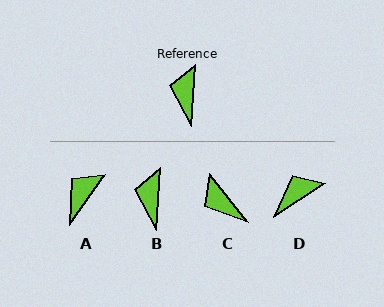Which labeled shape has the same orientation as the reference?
B.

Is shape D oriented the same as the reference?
No, it is off by about 52 degrees.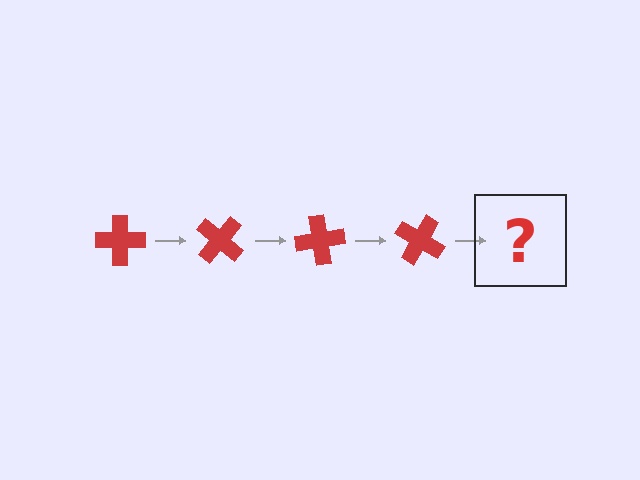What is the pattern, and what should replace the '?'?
The pattern is that the cross rotates 40 degrees each step. The '?' should be a red cross rotated 160 degrees.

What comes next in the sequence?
The next element should be a red cross rotated 160 degrees.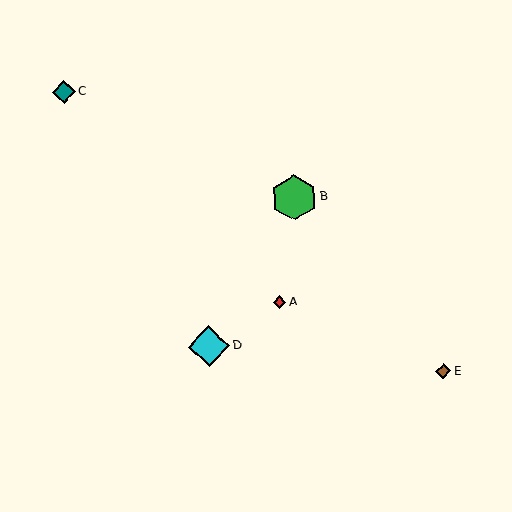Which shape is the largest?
The green hexagon (labeled B) is the largest.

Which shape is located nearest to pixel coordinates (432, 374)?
The brown diamond (labeled E) at (443, 371) is nearest to that location.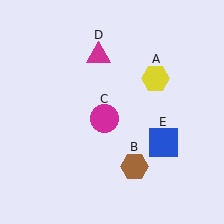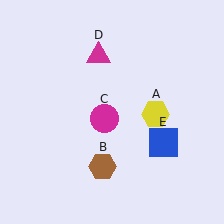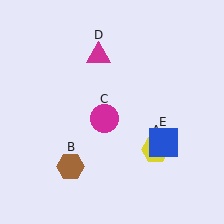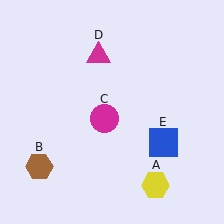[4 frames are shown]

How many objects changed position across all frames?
2 objects changed position: yellow hexagon (object A), brown hexagon (object B).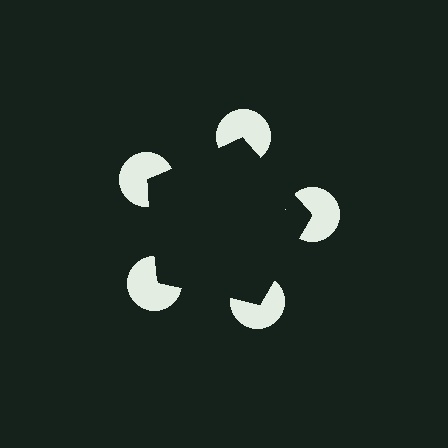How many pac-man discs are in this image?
There are 5 — one at each vertex of the illusory pentagon.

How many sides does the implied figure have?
5 sides.